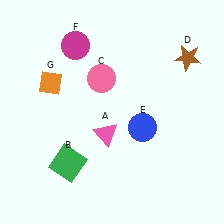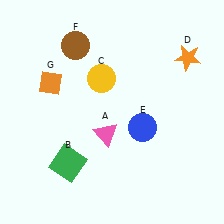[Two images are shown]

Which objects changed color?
C changed from pink to yellow. D changed from brown to orange. F changed from magenta to brown.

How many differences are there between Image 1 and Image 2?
There are 3 differences between the two images.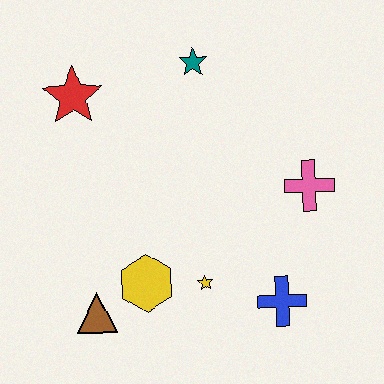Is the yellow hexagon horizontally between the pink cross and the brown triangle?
Yes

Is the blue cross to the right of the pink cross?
No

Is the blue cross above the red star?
No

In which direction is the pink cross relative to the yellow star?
The pink cross is to the right of the yellow star.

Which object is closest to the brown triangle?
The yellow hexagon is closest to the brown triangle.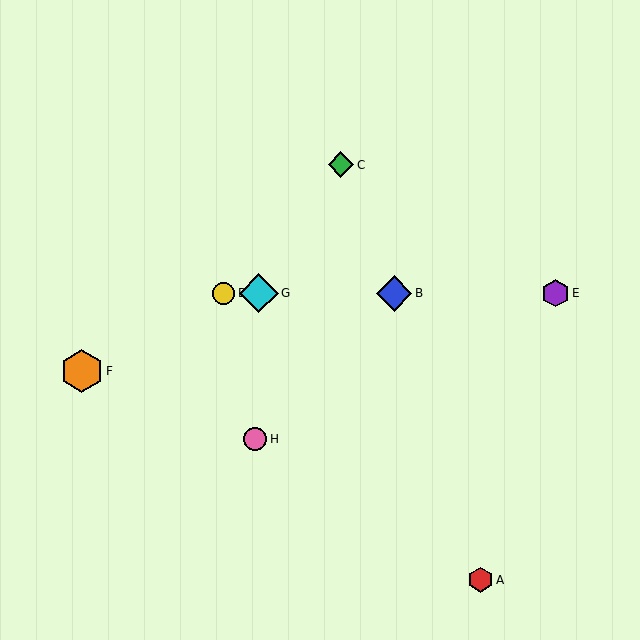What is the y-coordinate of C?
Object C is at y≈165.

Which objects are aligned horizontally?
Objects B, D, E, G are aligned horizontally.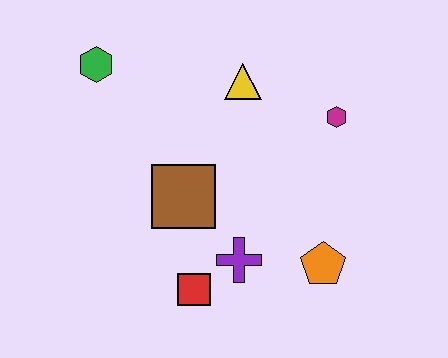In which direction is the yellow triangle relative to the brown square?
The yellow triangle is above the brown square.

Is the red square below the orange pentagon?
Yes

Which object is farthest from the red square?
The green hexagon is farthest from the red square.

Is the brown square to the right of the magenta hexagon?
No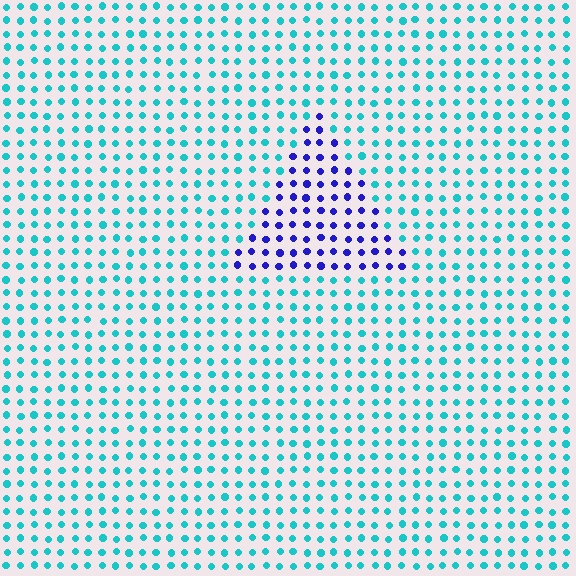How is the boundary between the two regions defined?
The boundary is defined purely by a slight shift in hue (about 63 degrees). Spacing, size, and orientation are identical on both sides.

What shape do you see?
I see a triangle.